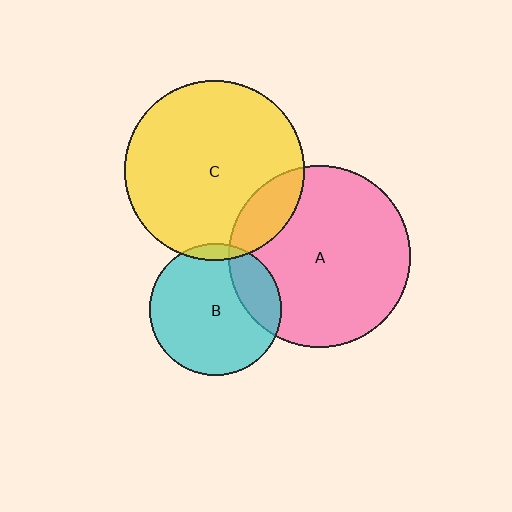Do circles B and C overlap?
Yes.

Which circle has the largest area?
Circle A (pink).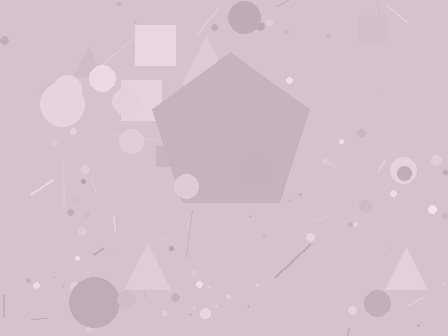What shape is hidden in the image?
A pentagon is hidden in the image.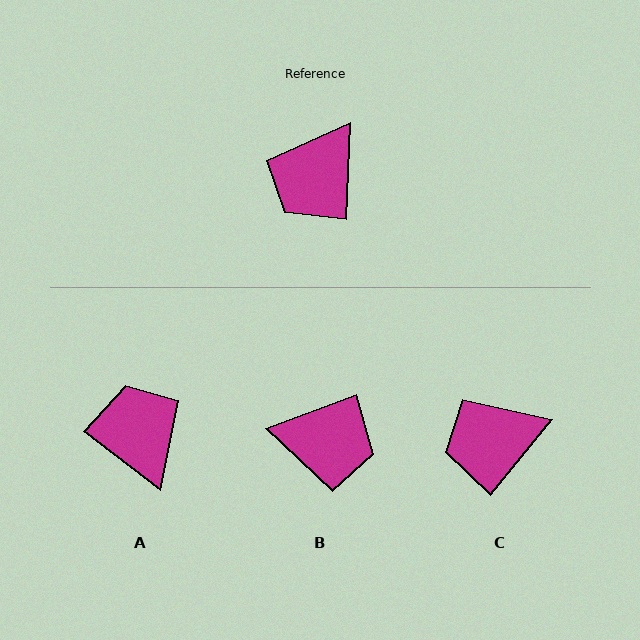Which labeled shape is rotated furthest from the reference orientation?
A, about 126 degrees away.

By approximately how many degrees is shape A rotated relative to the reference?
Approximately 126 degrees clockwise.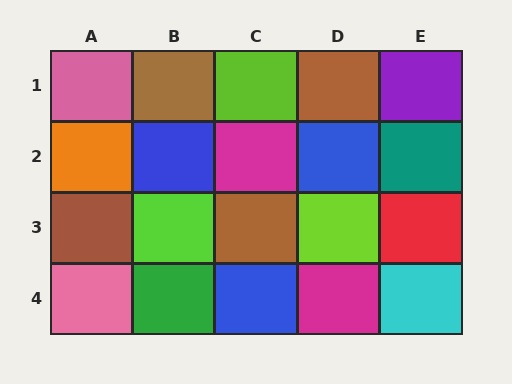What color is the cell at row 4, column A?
Pink.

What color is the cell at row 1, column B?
Brown.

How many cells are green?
1 cell is green.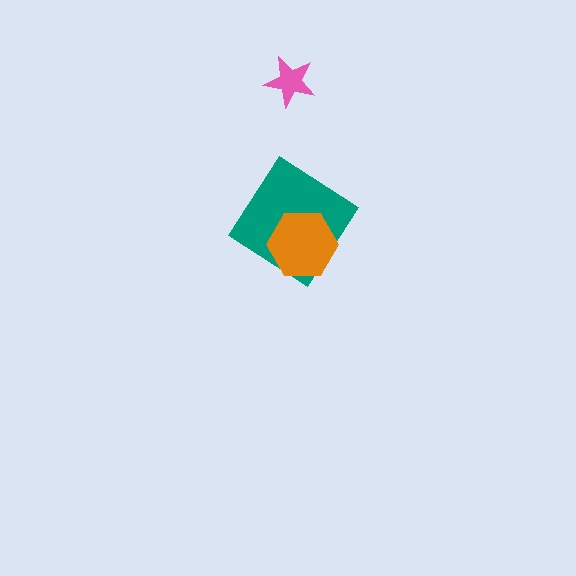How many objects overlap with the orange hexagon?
1 object overlaps with the orange hexagon.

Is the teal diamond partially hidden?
Yes, it is partially covered by another shape.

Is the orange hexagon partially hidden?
No, no other shape covers it.